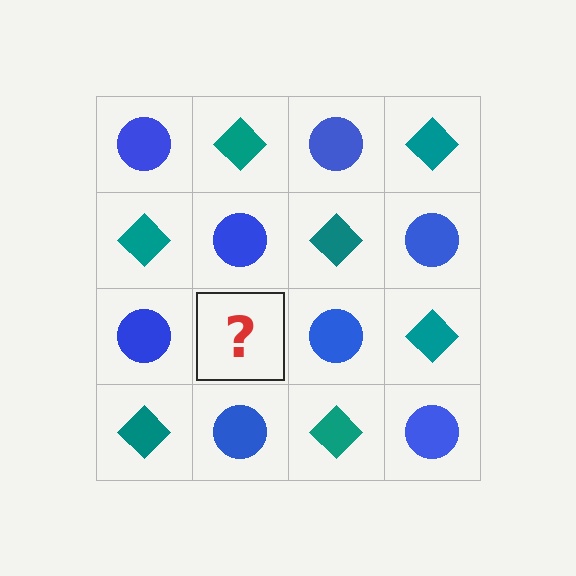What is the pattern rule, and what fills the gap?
The rule is that it alternates blue circle and teal diamond in a checkerboard pattern. The gap should be filled with a teal diamond.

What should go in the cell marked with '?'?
The missing cell should contain a teal diamond.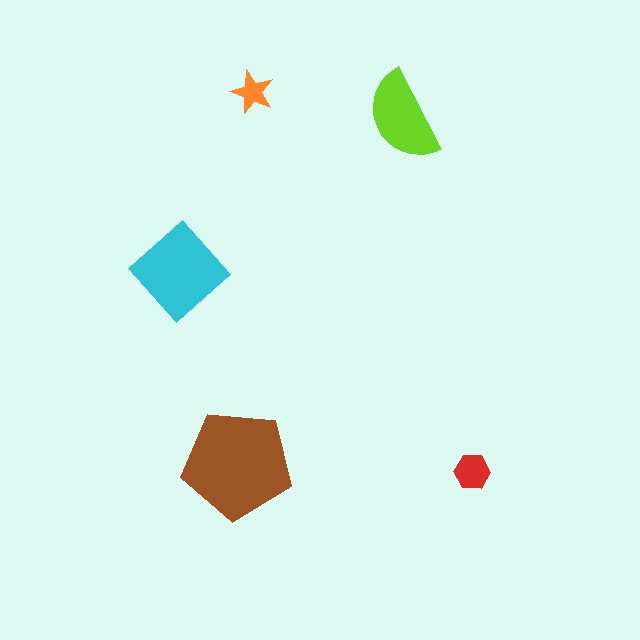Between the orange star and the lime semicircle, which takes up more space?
The lime semicircle.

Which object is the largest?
The brown pentagon.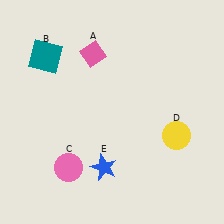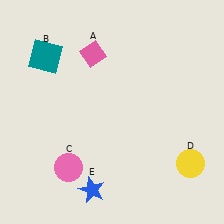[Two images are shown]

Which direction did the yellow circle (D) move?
The yellow circle (D) moved down.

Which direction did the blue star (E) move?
The blue star (E) moved down.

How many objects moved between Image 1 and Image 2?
2 objects moved between the two images.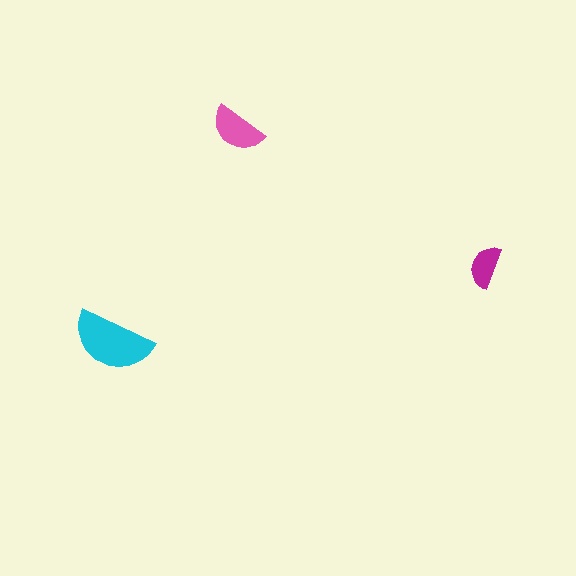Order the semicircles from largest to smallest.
the cyan one, the pink one, the magenta one.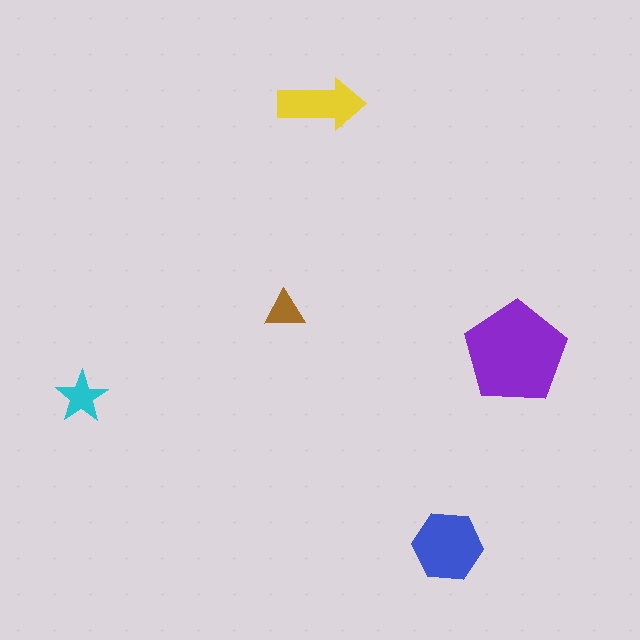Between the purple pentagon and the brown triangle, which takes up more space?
The purple pentagon.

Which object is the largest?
The purple pentagon.